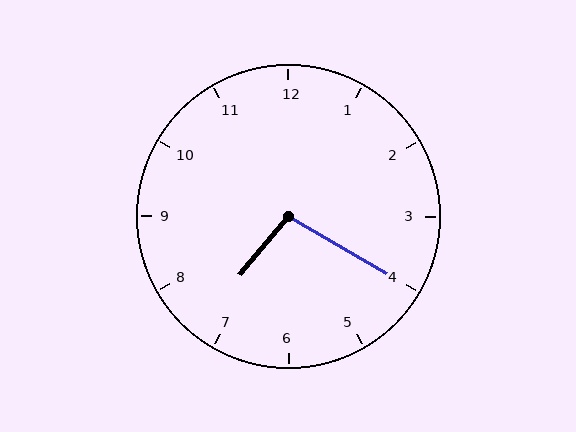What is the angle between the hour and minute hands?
Approximately 100 degrees.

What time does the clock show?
7:20.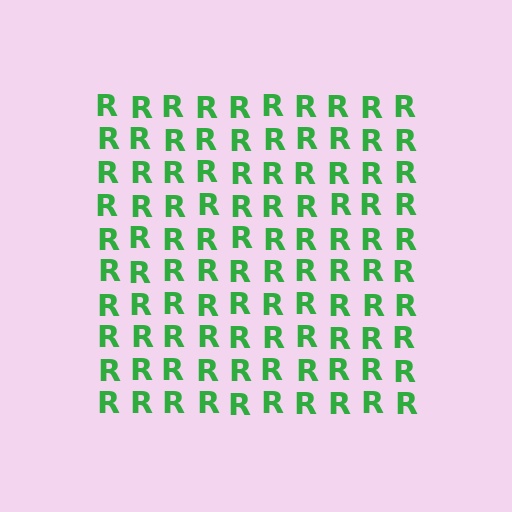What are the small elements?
The small elements are letter R's.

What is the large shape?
The large shape is a square.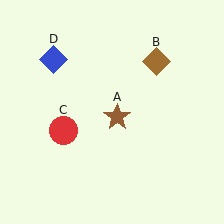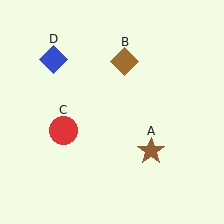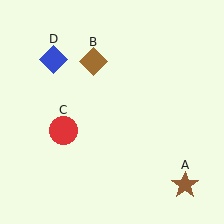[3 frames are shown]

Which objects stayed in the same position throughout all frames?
Red circle (object C) and blue diamond (object D) remained stationary.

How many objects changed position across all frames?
2 objects changed position: brown star (object A), brown diamond (object B).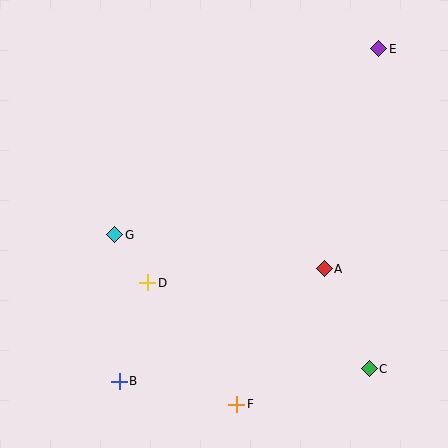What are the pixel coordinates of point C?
Point C is at (369, 369).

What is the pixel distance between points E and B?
The distance between E and B is 422 pixels.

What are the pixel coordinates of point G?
Point G is at (115, 235).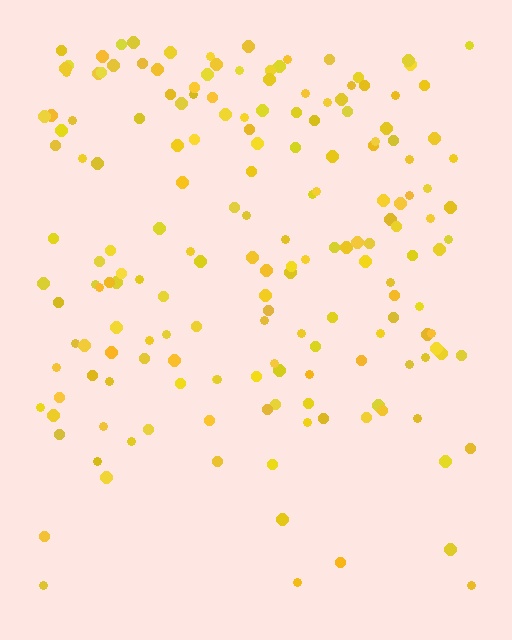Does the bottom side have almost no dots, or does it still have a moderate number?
Still a moderate number, just noticeably fewer than the top.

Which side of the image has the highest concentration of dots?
The top.